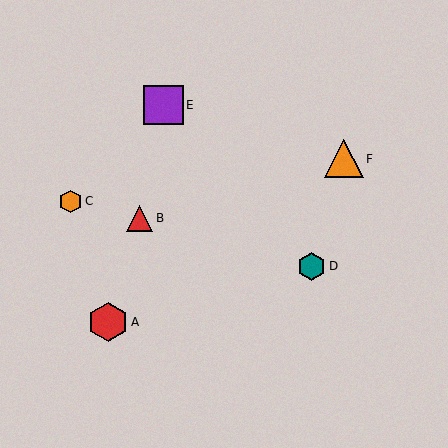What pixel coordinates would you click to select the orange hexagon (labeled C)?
Click at (71, 201) to select the orange hexagon C.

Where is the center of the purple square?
The center of the purple square is at (163, 105).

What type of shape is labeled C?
Shape C is an orange hexagon.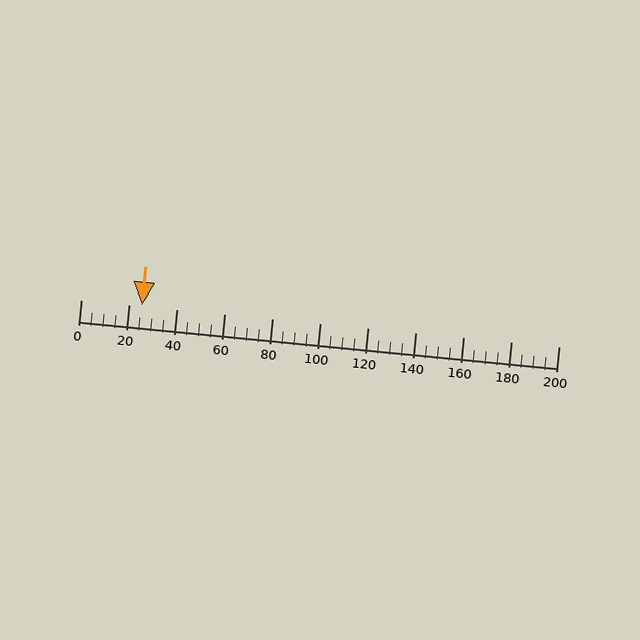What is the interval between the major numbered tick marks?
The major tick marks are spaced 20 units apart.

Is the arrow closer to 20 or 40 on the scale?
The arrow is closer to 20.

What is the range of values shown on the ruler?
The ruler shows values from 0 to 200.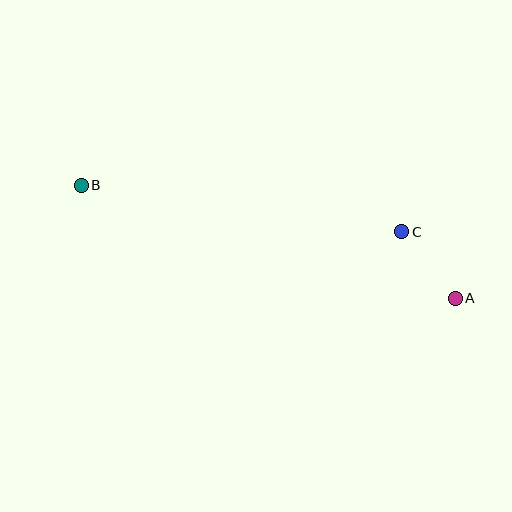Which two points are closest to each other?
Points A and C are closest to each other.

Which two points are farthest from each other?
Points A and B are farthest from each other.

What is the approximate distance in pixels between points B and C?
The distance between B and C is approximately 324 pixels.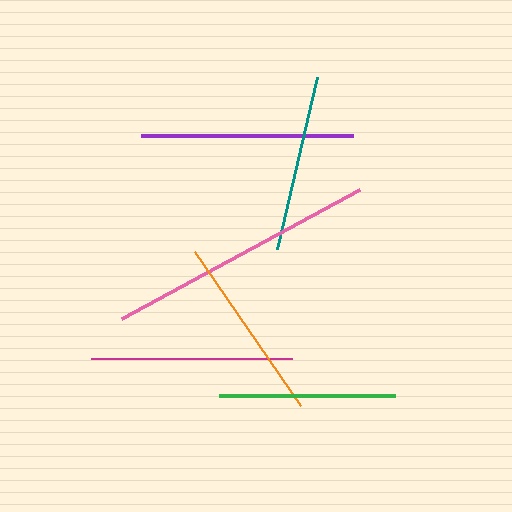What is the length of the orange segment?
The orange segment is approximately 186 pixels long.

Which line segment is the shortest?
The teal line is the shortest at approximately 176 pixels.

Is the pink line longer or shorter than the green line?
The pink line is longer than the green line.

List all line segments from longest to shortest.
From longest to shortest: pink, purple, magenta, orange, green, teal.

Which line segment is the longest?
The pink line is the longest at approximately 271 pixels.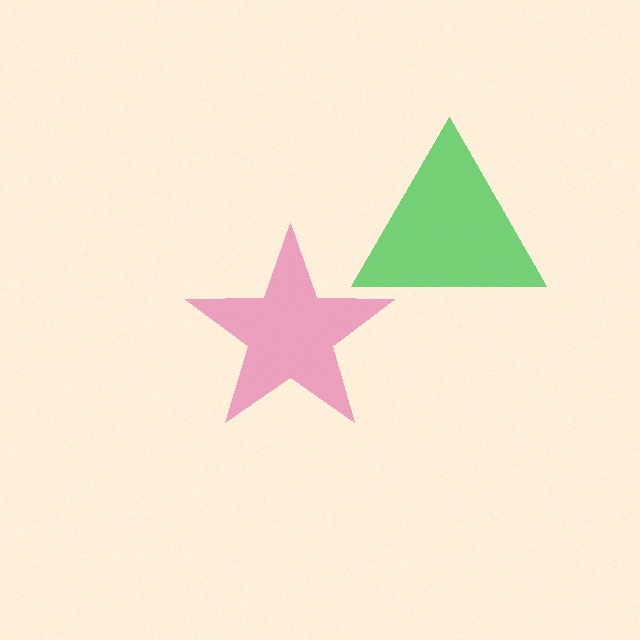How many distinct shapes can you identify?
There are 2 distinct shapes: a green triangle, a magenta star.